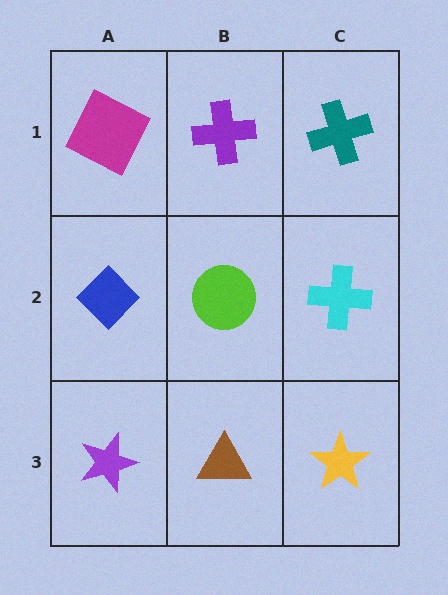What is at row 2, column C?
A cyan cross.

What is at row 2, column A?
A blue diamond.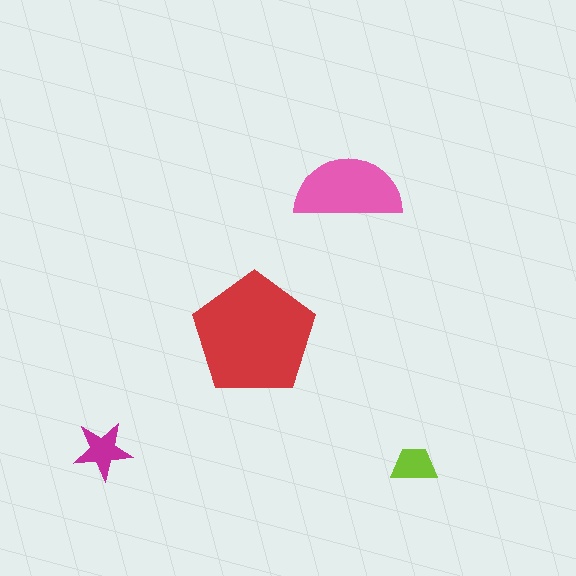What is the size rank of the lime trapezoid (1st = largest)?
4th.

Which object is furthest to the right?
The lime trapezoid is rightmost.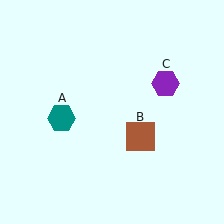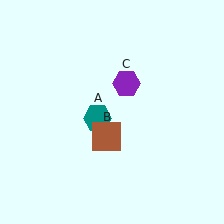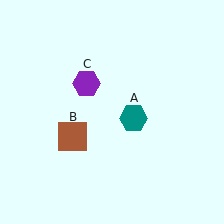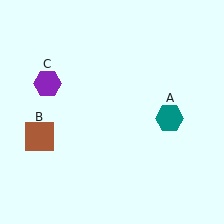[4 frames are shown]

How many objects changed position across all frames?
3 objects changed position: teal hexagon (object A), brown square (object B), purple hexagon (object C).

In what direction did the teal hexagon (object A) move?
The teal hexagon (object A) moved right.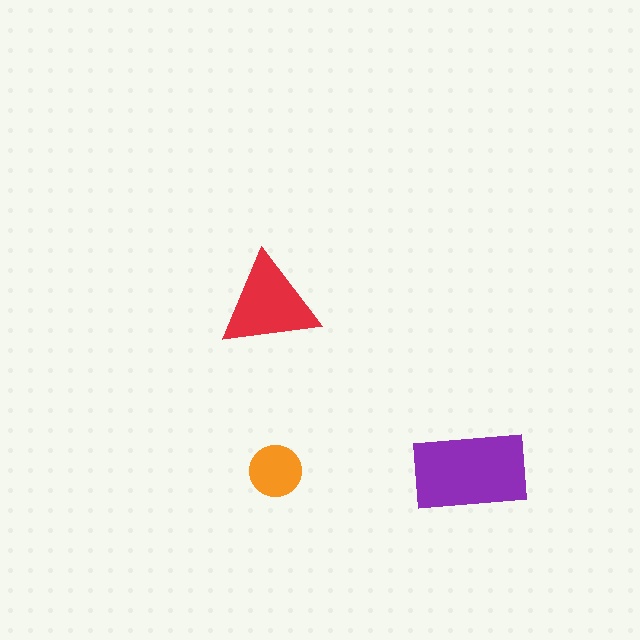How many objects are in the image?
There are 3 objects in the image.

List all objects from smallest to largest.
The orange circle, the red triangle, the purple rectangle.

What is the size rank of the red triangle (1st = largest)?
2nd.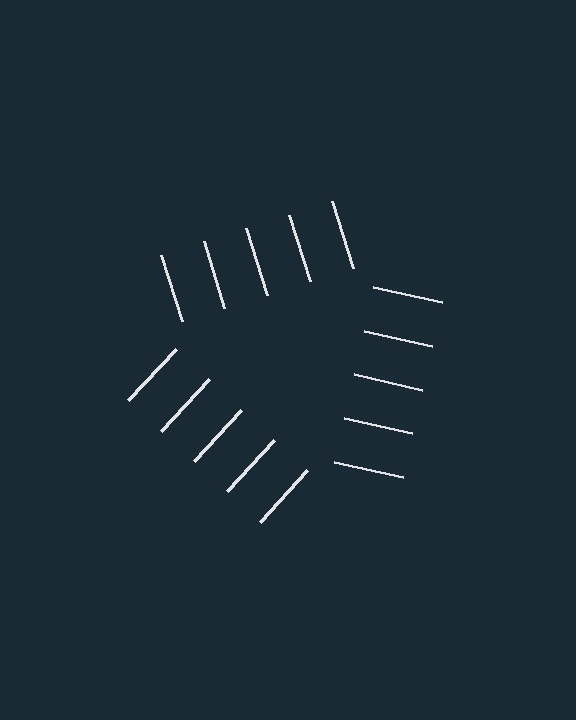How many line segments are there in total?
15 — 5 along each of the 3 edges.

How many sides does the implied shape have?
3 sides — the line-ends trace a triangle.